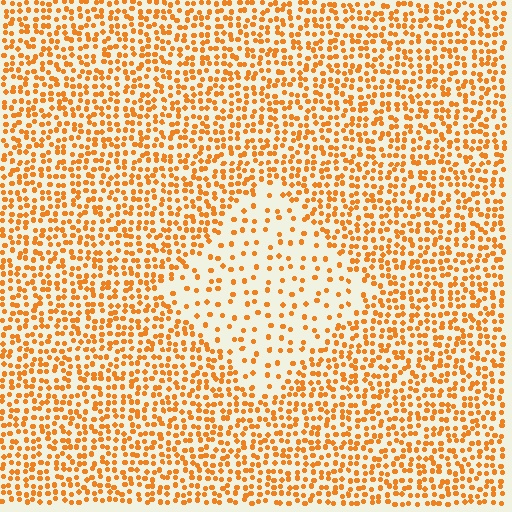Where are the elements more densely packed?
The elements are more densely packed outside the diamond boundary.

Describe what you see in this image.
The image contains small orange elements arranged at two different densities. A diamond-shaped region is visible where the elements are less densely packed than the surrounding area.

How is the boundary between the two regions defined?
The boundary is defined by a change in element density (approximately 2.5x ratio). All elements are the same color, size, and shape.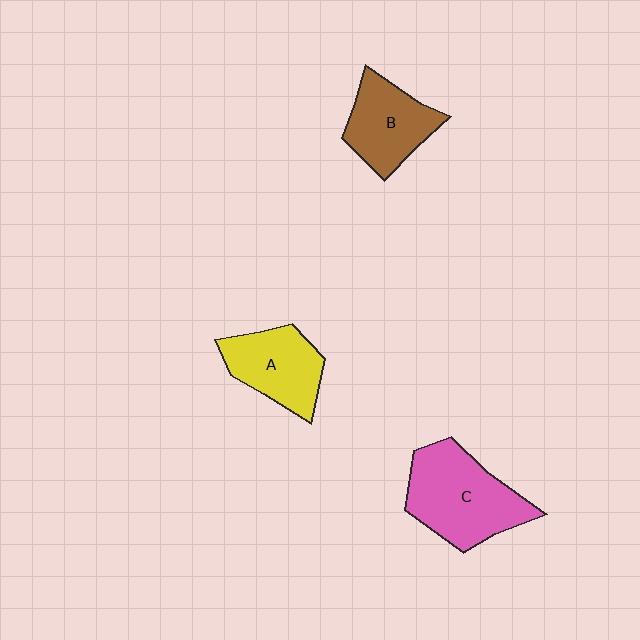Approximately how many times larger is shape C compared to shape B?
Approximately 1.4 times.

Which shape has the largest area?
Shape C (pink).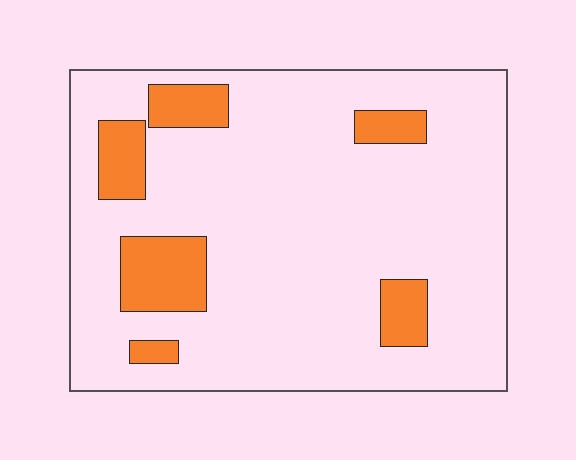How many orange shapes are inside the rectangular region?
6.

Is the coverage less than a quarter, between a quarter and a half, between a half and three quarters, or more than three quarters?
Less than a quarter.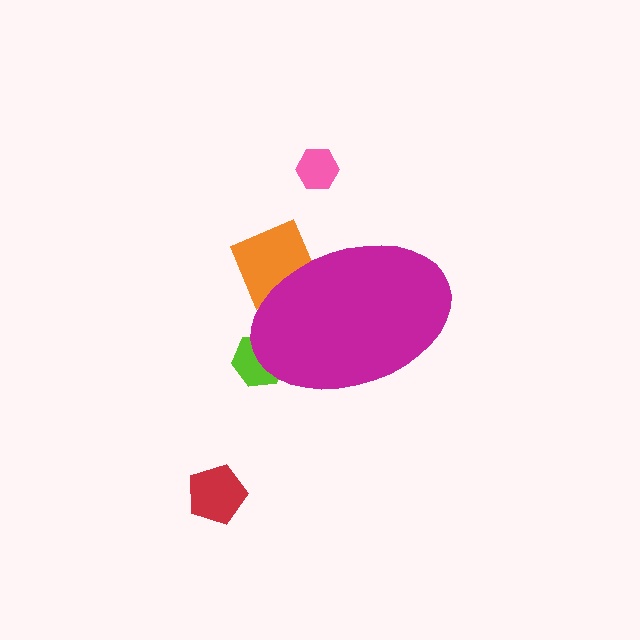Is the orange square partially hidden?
Yes, the orange square is partially hidden behind the magenta ellipse.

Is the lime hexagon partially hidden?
Yes, the lime hexagon is partially hidden behind the magenta ellipse.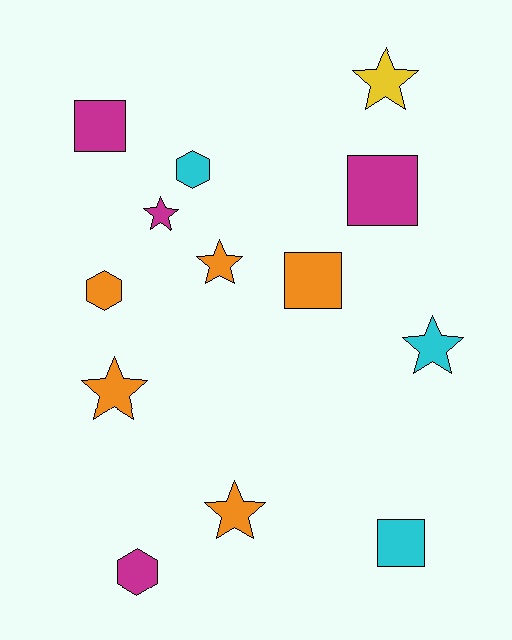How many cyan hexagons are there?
There is 1 cyan hexagon.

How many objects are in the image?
There are 13 objects.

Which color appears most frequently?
Orange, with 5 objects.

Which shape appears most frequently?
Star, with 6 objects.